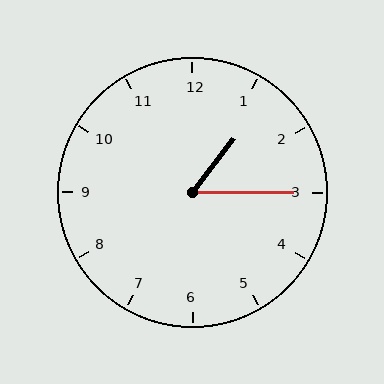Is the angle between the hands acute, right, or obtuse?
It is acute.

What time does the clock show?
1:15.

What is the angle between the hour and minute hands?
Approximately 52 degrees.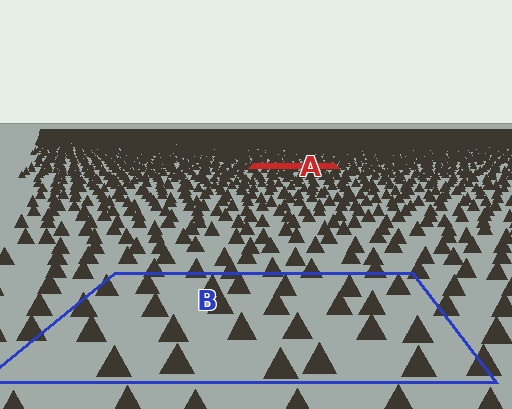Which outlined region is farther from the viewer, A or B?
Region A is farther from the viewer — the texture elements inside it appear smaller and more densely packed.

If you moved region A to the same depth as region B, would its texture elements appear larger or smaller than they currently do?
They would appear larger. At a closer depth, the same texture elements are projected at a bigger on-screen size.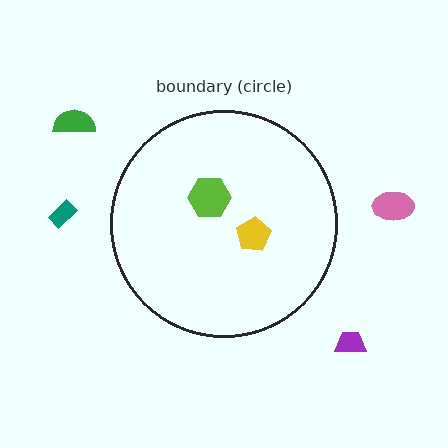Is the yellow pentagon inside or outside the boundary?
Inside.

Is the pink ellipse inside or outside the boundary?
Outside.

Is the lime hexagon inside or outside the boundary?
Inside.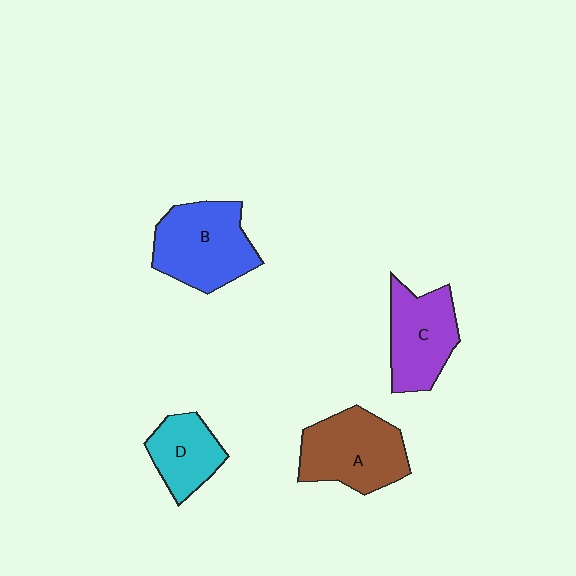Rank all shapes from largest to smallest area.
From largest to smallest: B (blue), A (brown), C (purple), D (cyan).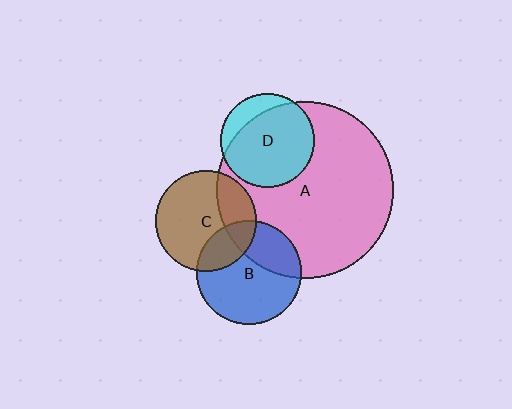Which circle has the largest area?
Circle A (pink).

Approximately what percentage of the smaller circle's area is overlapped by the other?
Approximately 80%.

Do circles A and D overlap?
Yes.